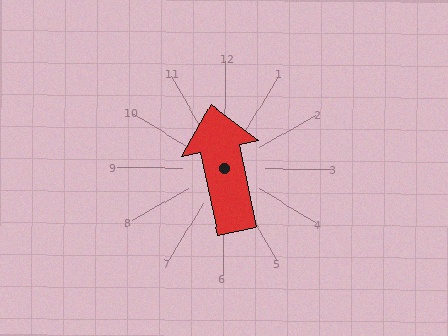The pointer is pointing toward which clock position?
Roughly 12 o'clock.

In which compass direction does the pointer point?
North.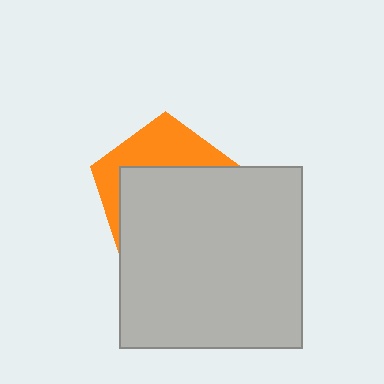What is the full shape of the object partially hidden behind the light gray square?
The partially hidden object is an orange pentagon.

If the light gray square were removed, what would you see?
You would see the complete orange pentagon.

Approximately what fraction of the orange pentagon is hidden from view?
Roughly 64% of the orange pentagon is hidden behind the light gray square.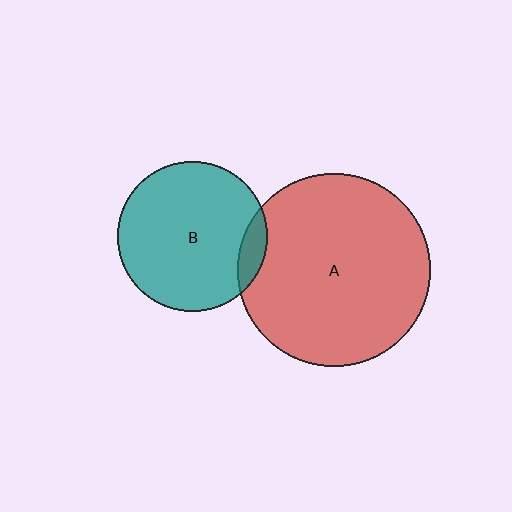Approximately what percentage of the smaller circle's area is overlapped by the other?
Approximately 10%.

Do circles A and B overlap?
Yes.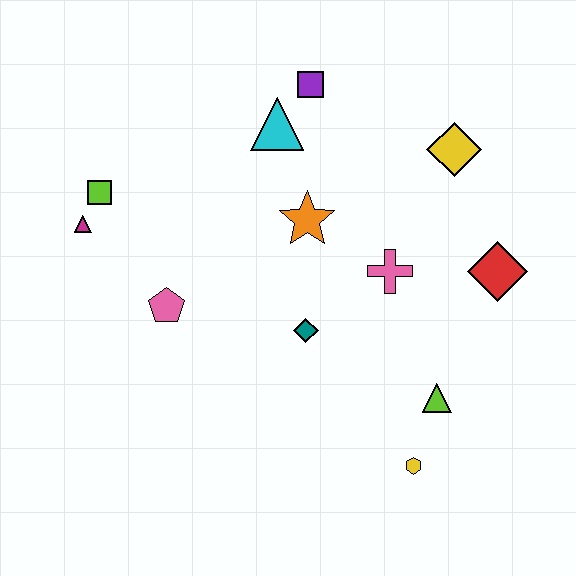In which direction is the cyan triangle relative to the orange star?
The cyan triangle is above the orange star.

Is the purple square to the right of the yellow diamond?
No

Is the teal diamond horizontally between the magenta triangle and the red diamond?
Yes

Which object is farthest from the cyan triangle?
The yellow hexagon is farthest from the cyan triangle.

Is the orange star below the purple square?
Yes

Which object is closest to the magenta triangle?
The lime square is closest to the magenta triangle.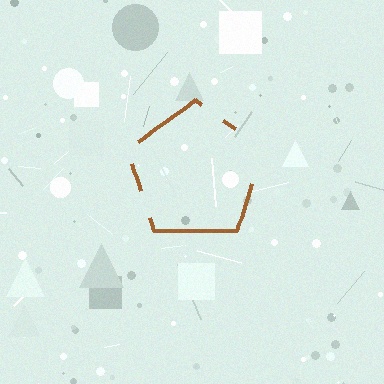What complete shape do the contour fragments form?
The contour fragments form a pentagon.